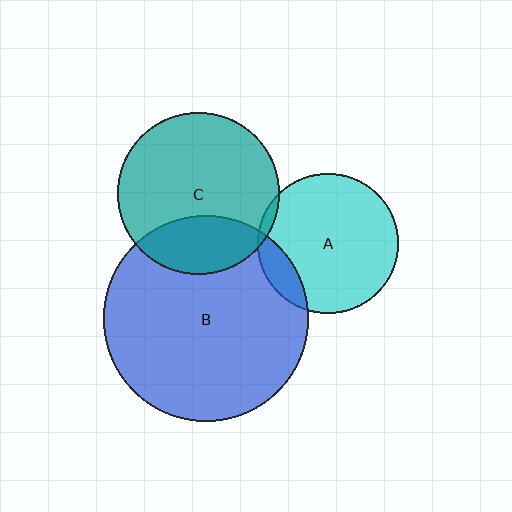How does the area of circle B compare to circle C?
Approximately 1.6 times.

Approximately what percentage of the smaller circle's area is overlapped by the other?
Approximately 25%.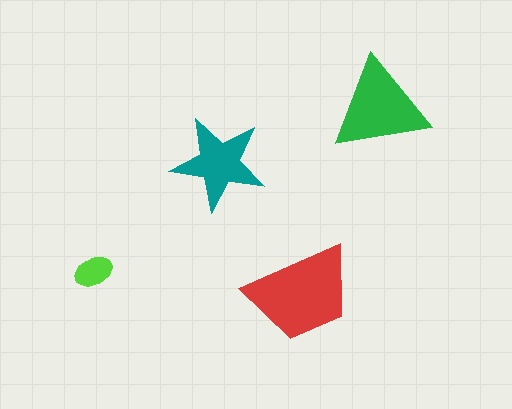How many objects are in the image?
There are 4 objects in the image.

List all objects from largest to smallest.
The red trapezoid, the green triangle, the teal star, the lime ellipse.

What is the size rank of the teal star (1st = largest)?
3rd.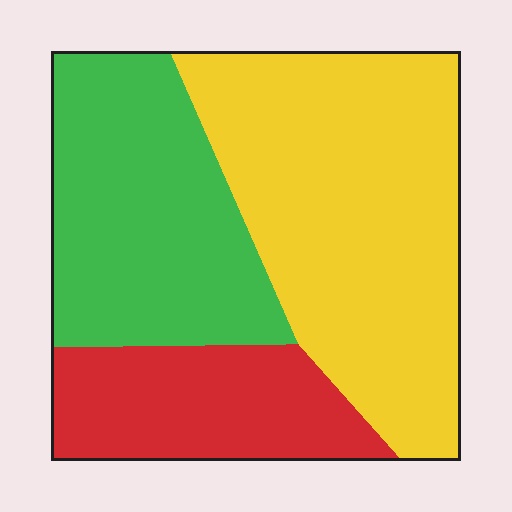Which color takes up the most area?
Yellow, at roughly 45%.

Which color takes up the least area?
Red, at roughly 20%.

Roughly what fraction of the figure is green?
Green takes up between a sixth and a third of the figure.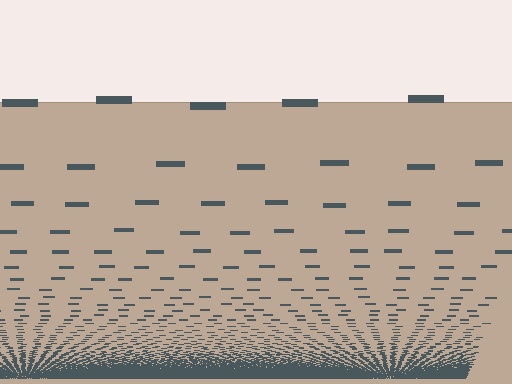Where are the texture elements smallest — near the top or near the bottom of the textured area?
Near the bottom.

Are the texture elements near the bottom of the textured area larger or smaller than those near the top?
Smaller. The gradient is inverted — elements near the bottom are smaller and denser.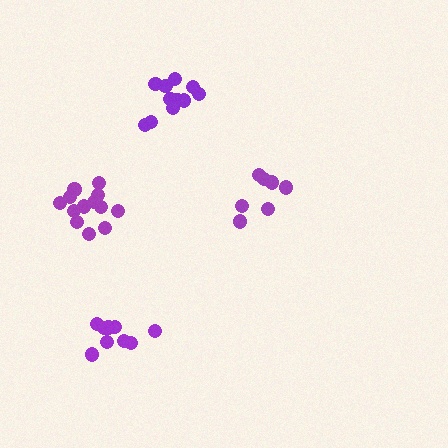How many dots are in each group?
Group 1: 11 dots, Group 2: 7 dots, Group 3: 9 dots, Group 4: 13 dots (40 total).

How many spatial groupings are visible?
There are 4 spatial groupings.